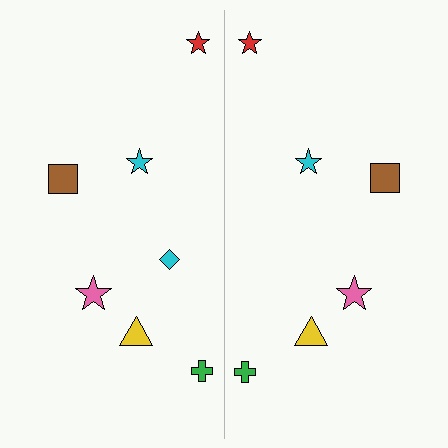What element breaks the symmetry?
A cyan diamond is missing from the right side.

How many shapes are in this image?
There are 13 shapes in this image.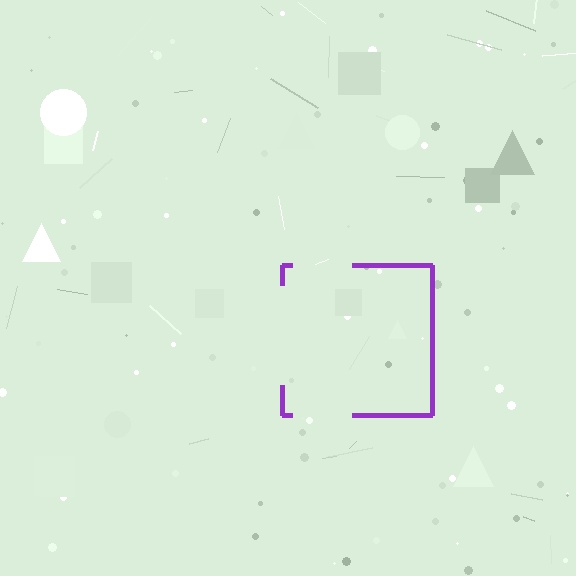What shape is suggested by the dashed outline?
The dashed outline suggests a square.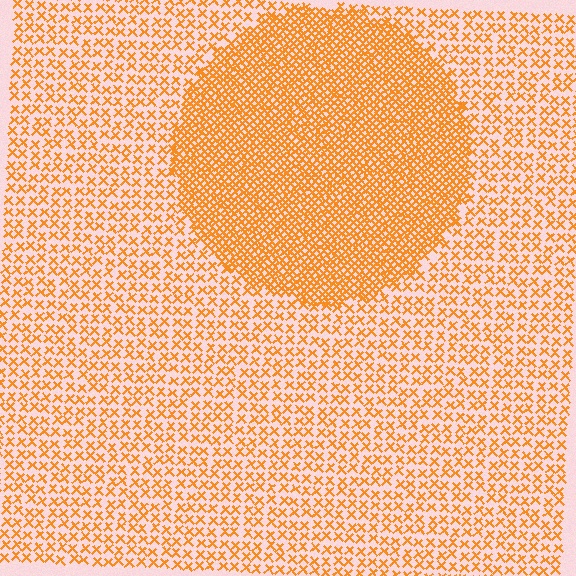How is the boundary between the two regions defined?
The boundary is defined by a change in element density (approximately 2.5x ratio). All elements are the same color, size, and shape.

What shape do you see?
I see a circle.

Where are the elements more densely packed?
The elements are more densely packed inside the circle boundary.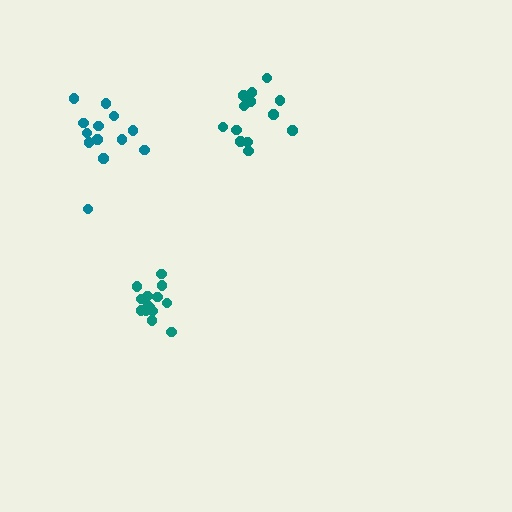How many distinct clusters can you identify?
There are 3 distinct clusters.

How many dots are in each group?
Group 1: 14 dots, Group 2: 13 dots, Group 3: 13 dots (40 total).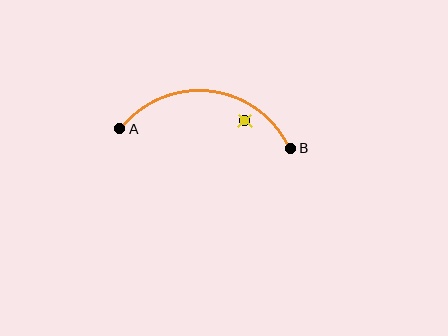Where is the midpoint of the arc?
The arc midpoint is the point on the curve farthest from the straight line joining A and B. It sits above that line.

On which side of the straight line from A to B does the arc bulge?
The arc bulges above the straight line connecting A and B.